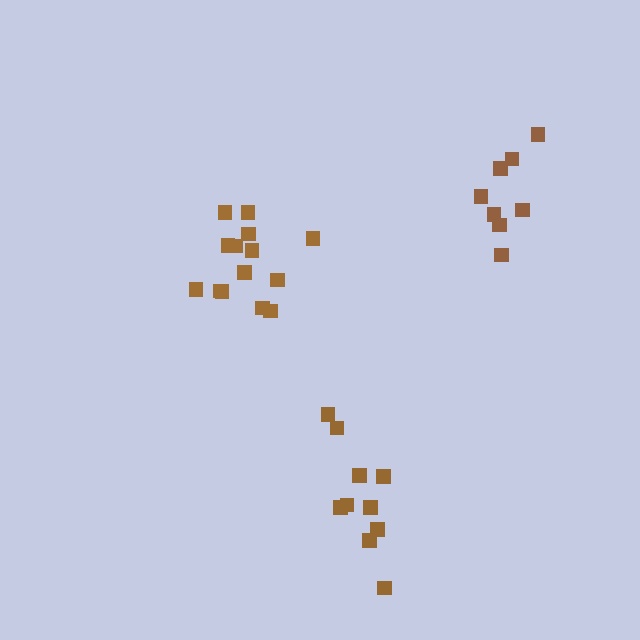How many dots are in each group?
Group 1: 10 dots, Group 2: 14 dots, Group 3: 8 dots (32 total).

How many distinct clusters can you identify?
There are 3 distinct clusters.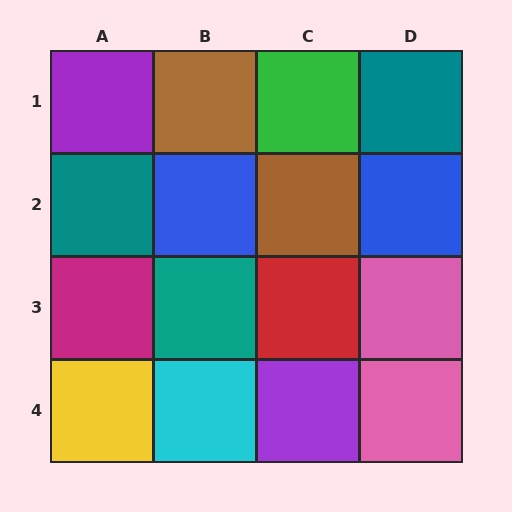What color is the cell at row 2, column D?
Blue.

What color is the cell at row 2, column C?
Brown.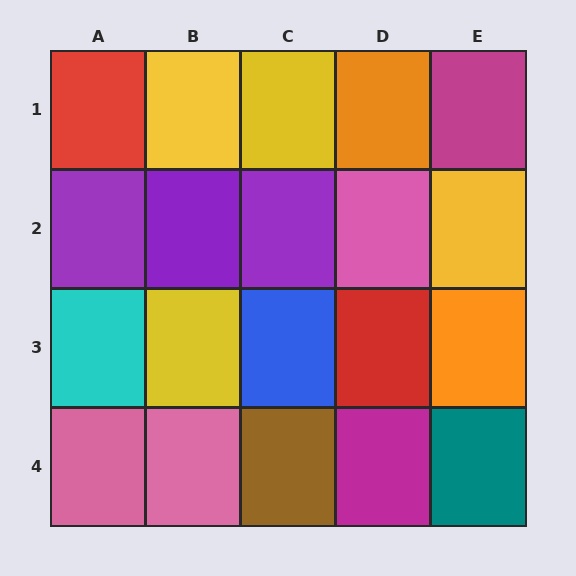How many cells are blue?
1 cell is blue.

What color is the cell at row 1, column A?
Red.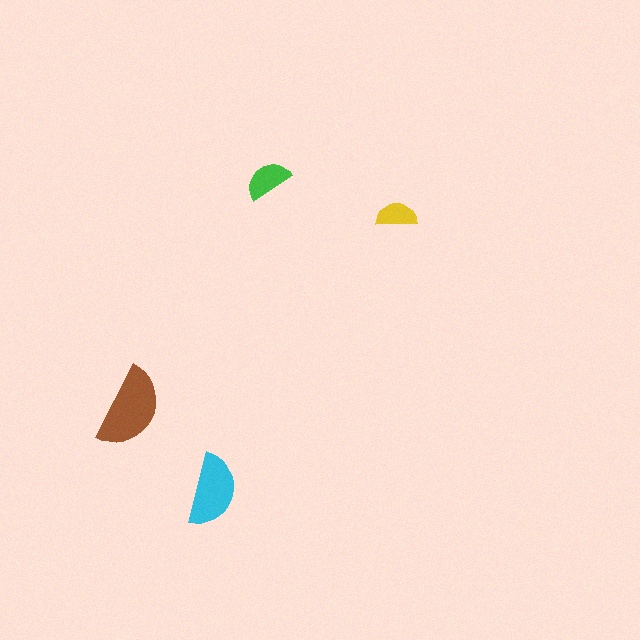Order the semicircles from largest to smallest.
the brown one, the cyan one, the green one, the yellow one.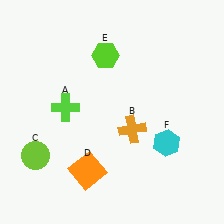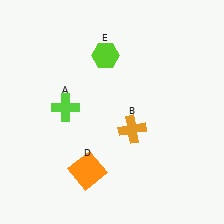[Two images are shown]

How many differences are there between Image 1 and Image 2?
There are 2 differences between the two images.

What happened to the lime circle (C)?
The lime circle (C) was removed in Image 2. It was in the bottom-left area of Image 1.